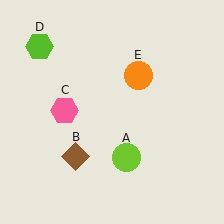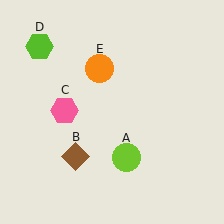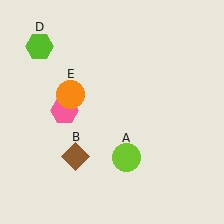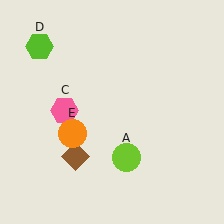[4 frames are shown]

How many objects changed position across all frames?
1 object changed position: orange circle (object E).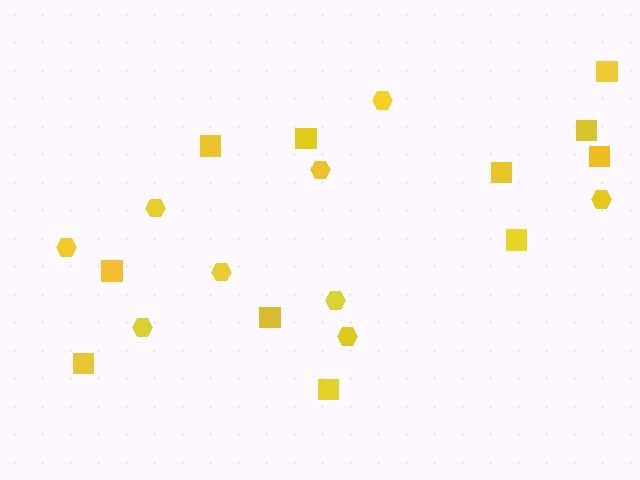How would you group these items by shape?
There are 2 groups: one group of hexagons (9) and one group of squares (11).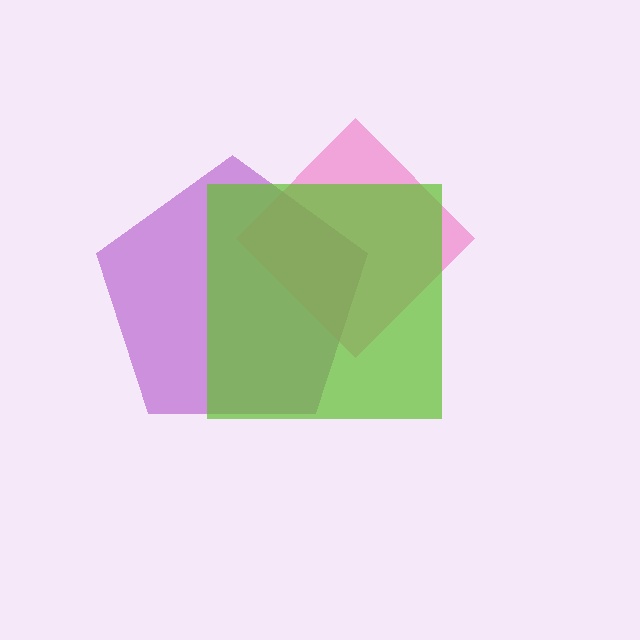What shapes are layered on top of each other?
The layered shapes are: a purple pentagon, a pink diamond, a lime square.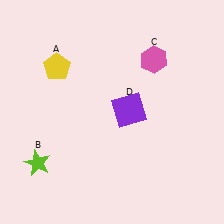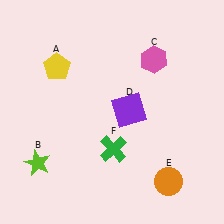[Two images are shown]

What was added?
An orange circle (E), a green cross (F) were added in Image 2.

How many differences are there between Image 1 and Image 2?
There are 2 differences between the two images.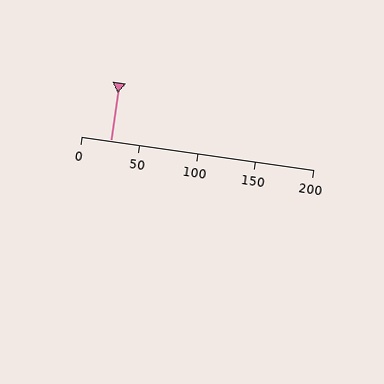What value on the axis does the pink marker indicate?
The marker indicates approximately 25.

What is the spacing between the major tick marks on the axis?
The major ticks are spaced 50 apart.